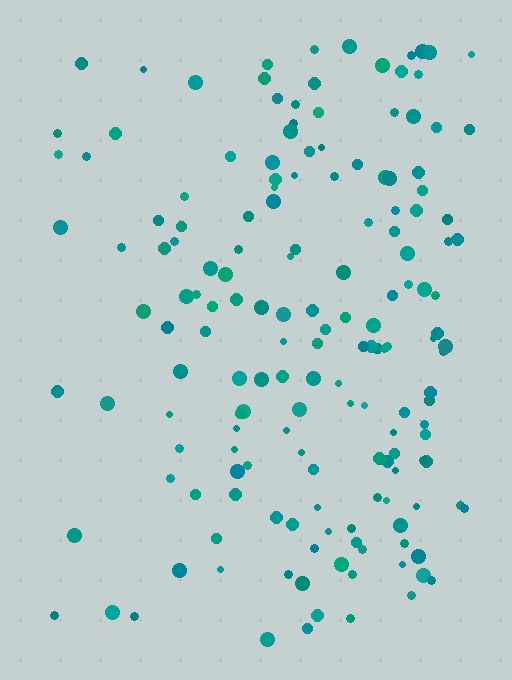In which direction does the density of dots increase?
From left to right, with the right side densest.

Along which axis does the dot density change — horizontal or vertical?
Horizontal.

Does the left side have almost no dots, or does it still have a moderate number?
Still a moderate number, just noticeably fewer than the right.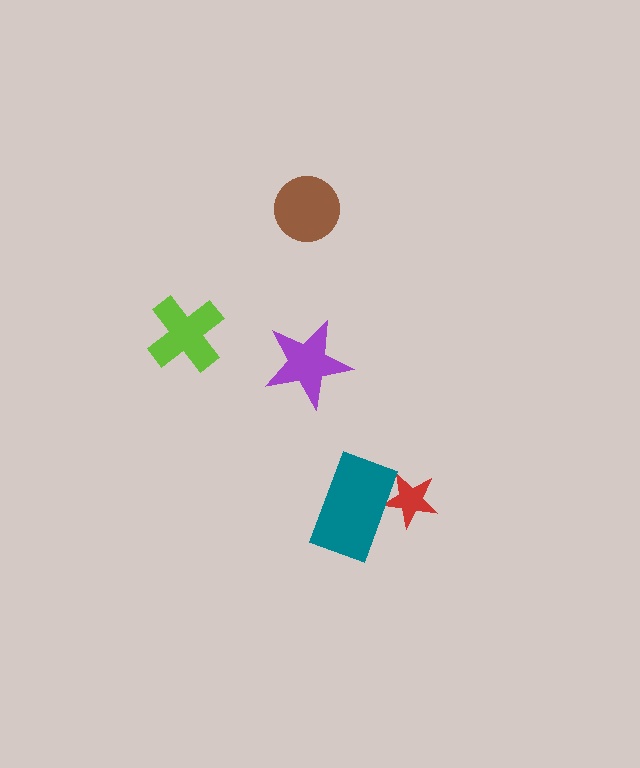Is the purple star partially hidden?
No, no other shape covers it.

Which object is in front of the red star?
The teal rectangle is in front of the red star.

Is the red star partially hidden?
Yes, it is partially covered by another shape.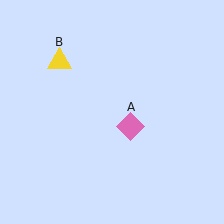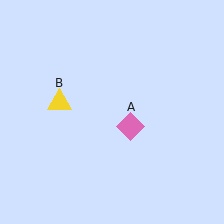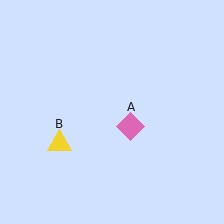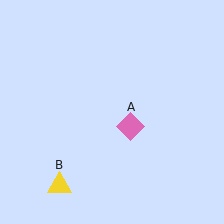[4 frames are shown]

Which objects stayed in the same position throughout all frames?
Pink diamond (object A) remained stationary.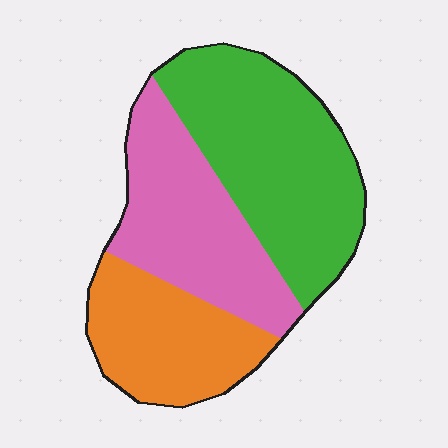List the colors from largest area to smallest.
From largest to smallest: green, pink, orange.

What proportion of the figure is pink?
Pink takes up about one third (1/3) of the figure.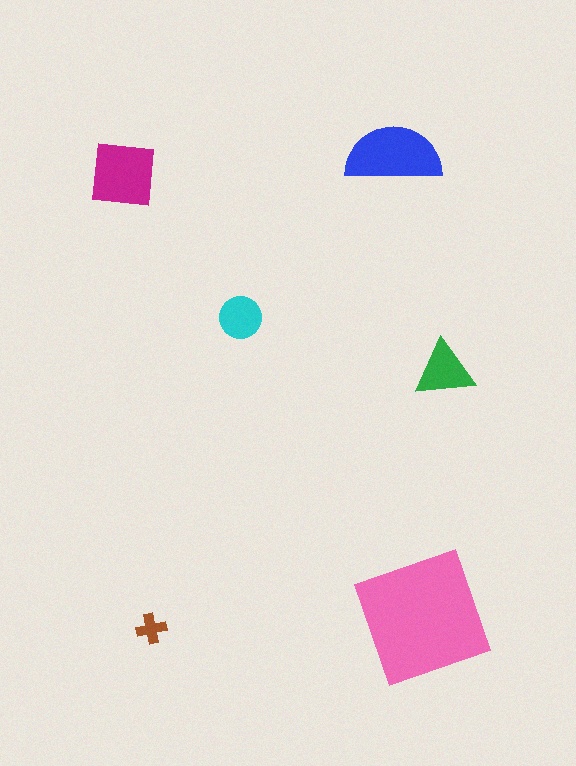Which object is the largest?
The pink square.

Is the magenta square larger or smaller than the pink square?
Smaller.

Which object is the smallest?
The brown cross.